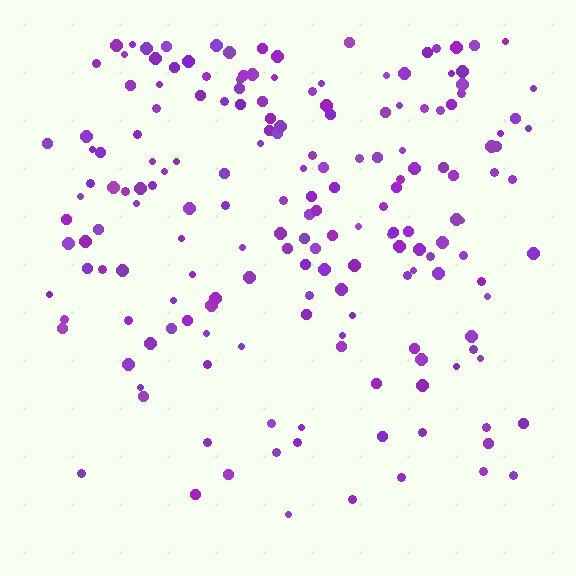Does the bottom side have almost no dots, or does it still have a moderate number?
Still a moderate number, just noticeably fewer than the top.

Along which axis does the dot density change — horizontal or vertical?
Vertical.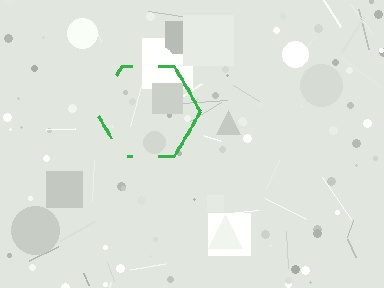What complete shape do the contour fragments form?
The contour fragments form a hexagon.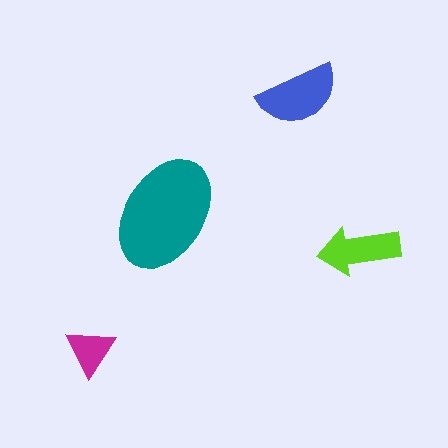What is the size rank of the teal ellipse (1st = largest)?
1st.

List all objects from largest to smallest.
The teal ellipse, the blue semicircle, the lime arrow, the magenta triangle.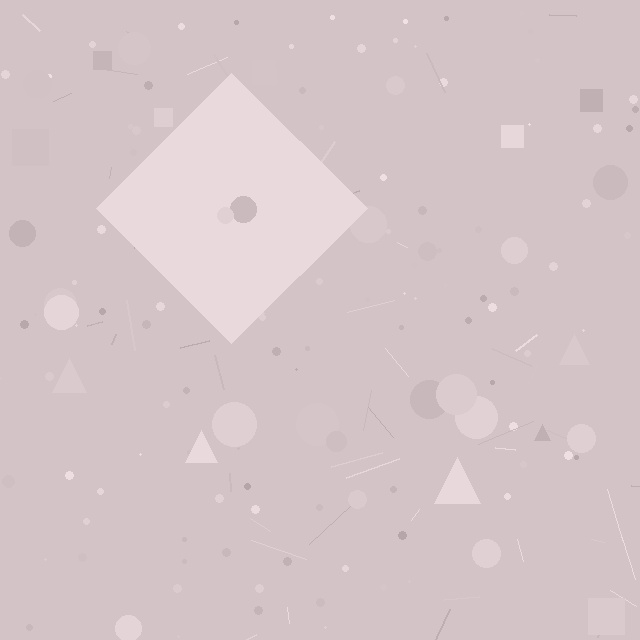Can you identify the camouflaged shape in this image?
The camouflaged shape is a diamond.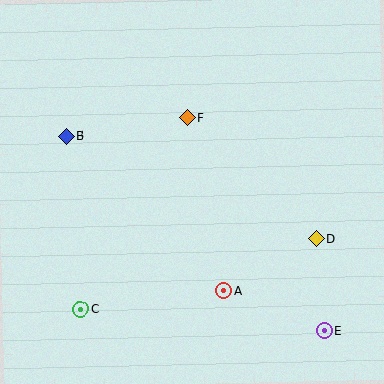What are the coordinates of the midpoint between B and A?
The midpoint between B and A is at (145, 213).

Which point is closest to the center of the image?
Point F at (187, 118) is closest to the center.